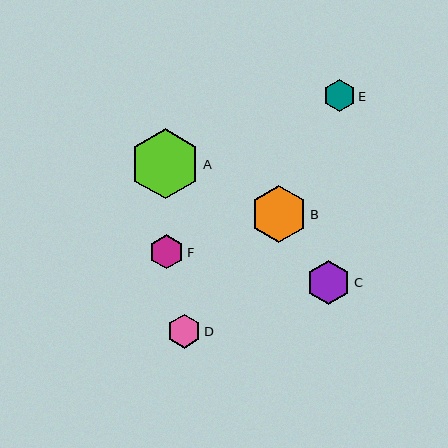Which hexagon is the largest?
Hexagon A is the largest with a size of approximately 70 pixels.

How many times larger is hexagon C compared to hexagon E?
Hexagon C is approximately 1.4 times the size of hexagon E.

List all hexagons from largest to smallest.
From largest to smallest: A, B, C, D, F, E.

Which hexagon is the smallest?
Hexagon E is the smallest with a size of approximately 32 pixels.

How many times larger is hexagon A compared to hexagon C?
Hexagon A is approximately 1.6 times the size of hexagon C.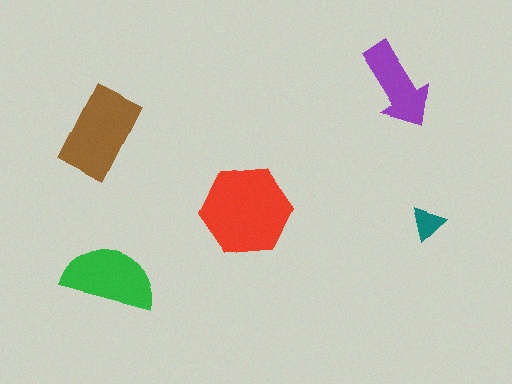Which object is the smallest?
The teal triangle.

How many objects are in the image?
There are 5 objects in the image.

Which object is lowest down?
The green semicircle is bottommost.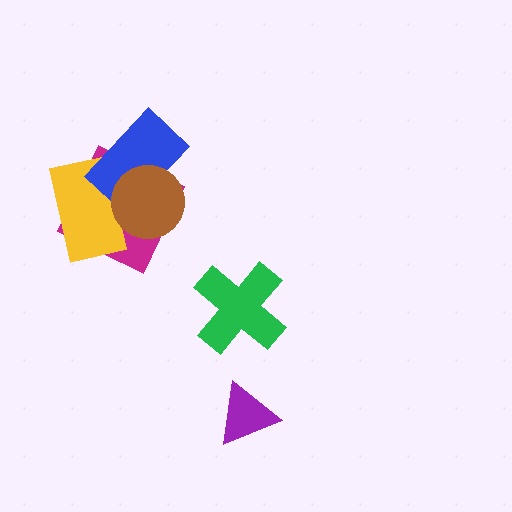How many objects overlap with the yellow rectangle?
3 objects overlap with the yellow rectangle.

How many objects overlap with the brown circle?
3 objects overlap with the brown circle.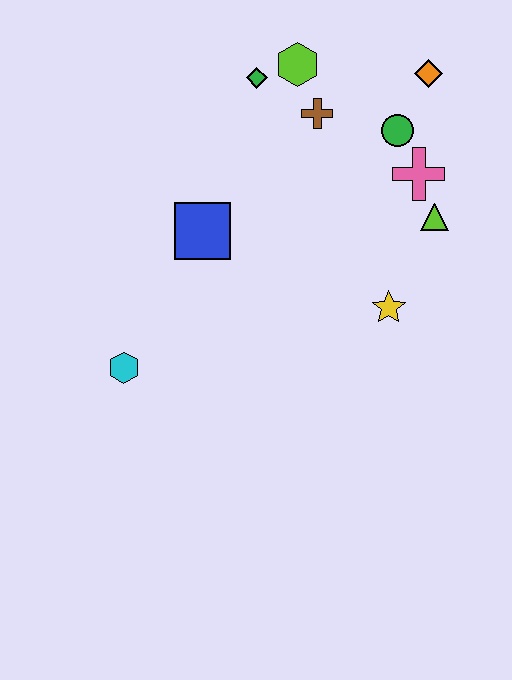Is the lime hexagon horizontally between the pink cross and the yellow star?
No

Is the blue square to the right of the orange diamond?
No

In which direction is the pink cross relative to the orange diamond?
The pink cross is below the orange diamond.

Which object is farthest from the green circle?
The cyan hexagon is farthest from the green circle.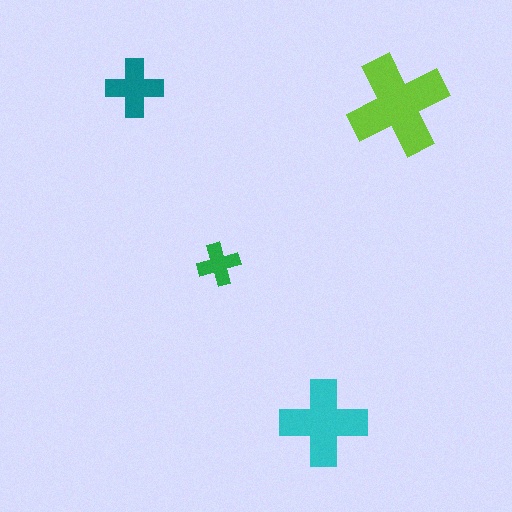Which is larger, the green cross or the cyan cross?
The cyan one.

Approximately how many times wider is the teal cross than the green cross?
About 1.5 times wider.